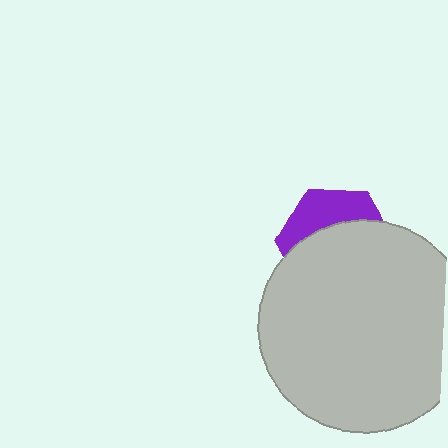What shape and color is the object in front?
The object in front is a light gray circle.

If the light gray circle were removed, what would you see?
You would see the complete purple hexagon.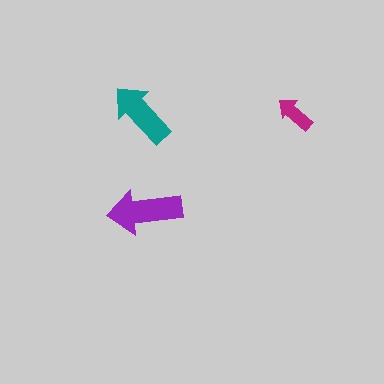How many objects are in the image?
There are 3 objects in the image.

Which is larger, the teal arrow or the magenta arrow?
The teal one.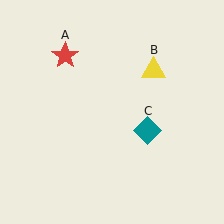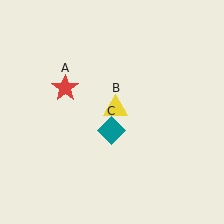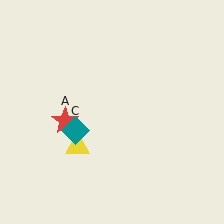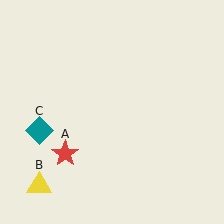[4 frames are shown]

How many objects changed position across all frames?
3 objects changed position: red star (object A), yellow triangle (object B), teal diamond (object C).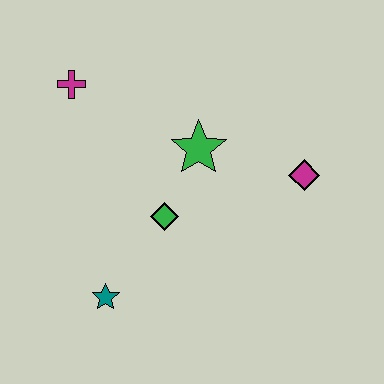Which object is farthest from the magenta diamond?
The magenta cross is farthest from the magenta diamond.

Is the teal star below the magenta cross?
Yes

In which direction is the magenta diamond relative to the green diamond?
The magenta diamond is to the right of the green diamond.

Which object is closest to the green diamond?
The green star is closest to the green diamond.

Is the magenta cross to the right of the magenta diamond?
No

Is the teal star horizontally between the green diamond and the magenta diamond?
No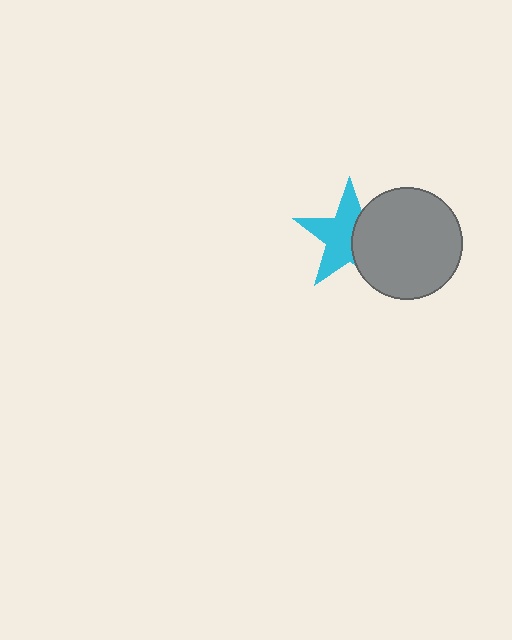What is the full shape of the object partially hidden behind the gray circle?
The partially hidden object is a cyan star.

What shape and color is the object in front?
The object in front is a gray circle.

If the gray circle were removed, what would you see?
You would see the complete cyan star.